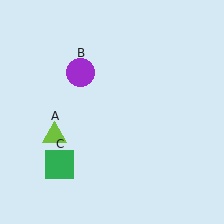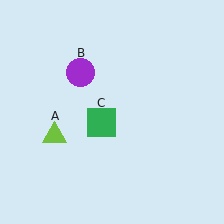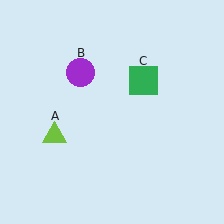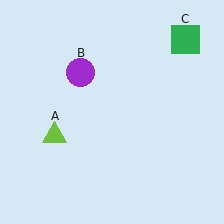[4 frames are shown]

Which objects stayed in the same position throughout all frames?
Lime triangle (object A) and purple circle (object B) remained stationary.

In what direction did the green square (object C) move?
The green square (object C) moved up and to the right.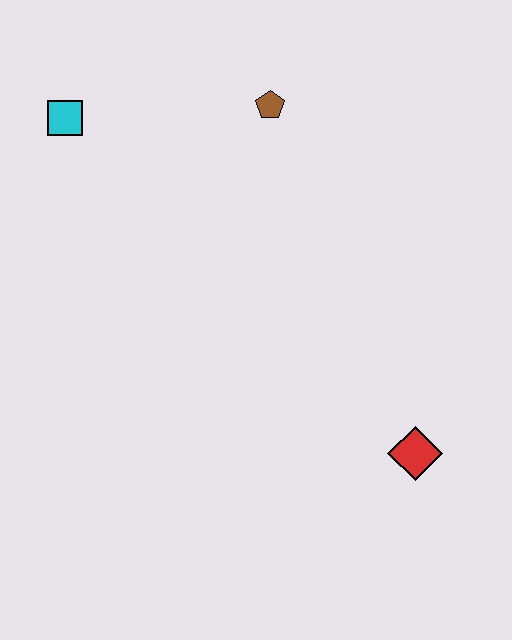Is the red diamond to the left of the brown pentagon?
No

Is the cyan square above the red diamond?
Yes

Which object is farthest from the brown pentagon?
The red diamond is farthest from the brown pentagon.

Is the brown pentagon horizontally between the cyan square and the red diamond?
Yes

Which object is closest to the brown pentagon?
The cyan square is closest to the brown pentagon.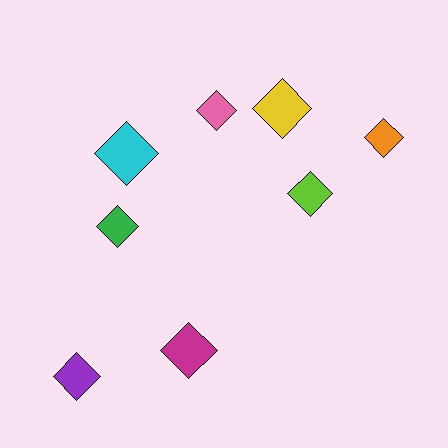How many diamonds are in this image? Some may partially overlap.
There are 8 diamonds.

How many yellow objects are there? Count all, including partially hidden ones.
There is 1 yellow object.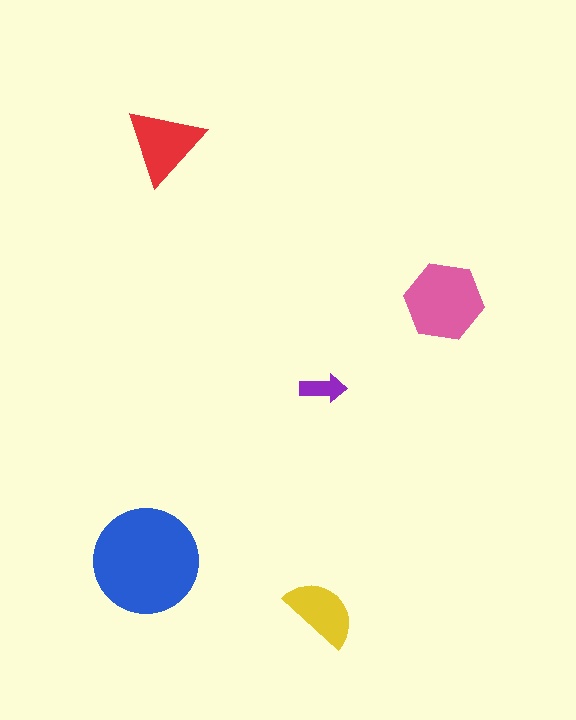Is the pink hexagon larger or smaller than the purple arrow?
Larger.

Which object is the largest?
The blue circle.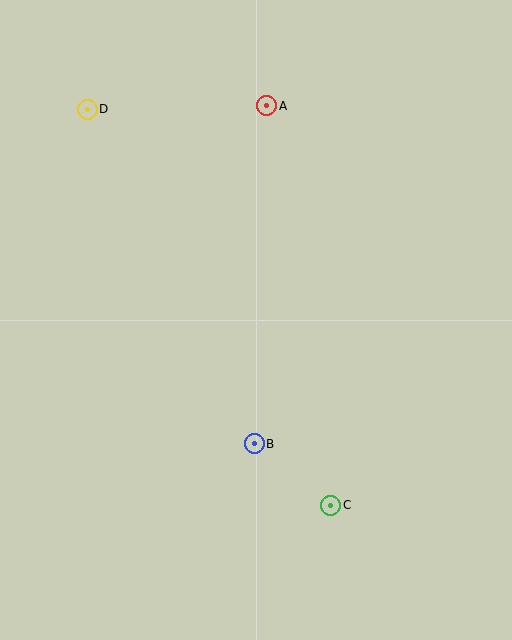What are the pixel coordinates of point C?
Point C is at (331, 505).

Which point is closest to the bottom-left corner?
Point B is closest to the bottom-left corner.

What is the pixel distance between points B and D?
The distance between B and D is 374 pixels.